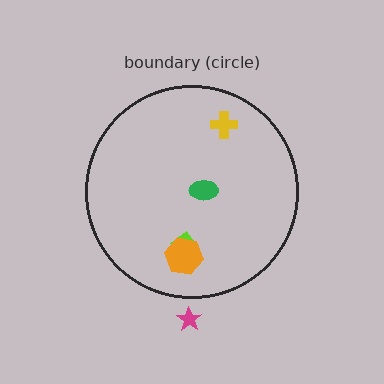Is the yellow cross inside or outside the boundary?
Inside.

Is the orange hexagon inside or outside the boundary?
Inside.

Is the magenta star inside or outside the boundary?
Outside.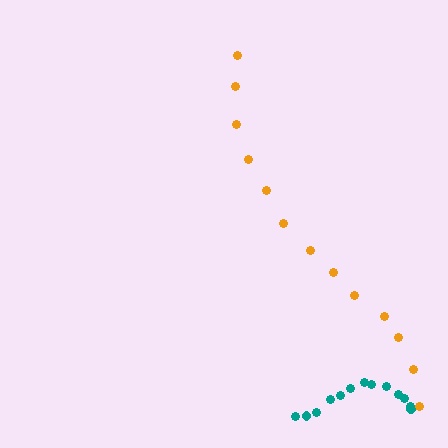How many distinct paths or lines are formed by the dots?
There are 2 distinct paths.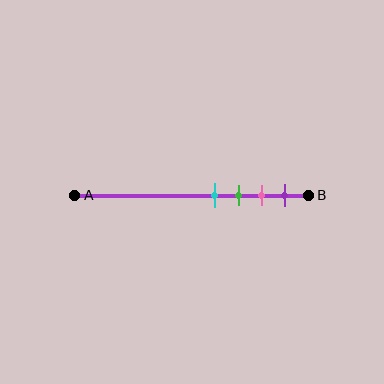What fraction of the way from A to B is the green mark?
The green mark is approximately 70% (0.7) of the way from A to B.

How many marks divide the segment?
There are 4 marks dividing the segment.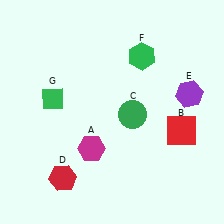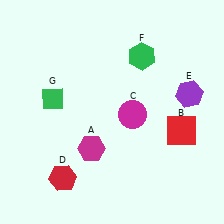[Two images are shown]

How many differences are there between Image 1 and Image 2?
There is 1 difference between the two images.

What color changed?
The circle (C) changed from green in Image 1 to magenta in Image 2.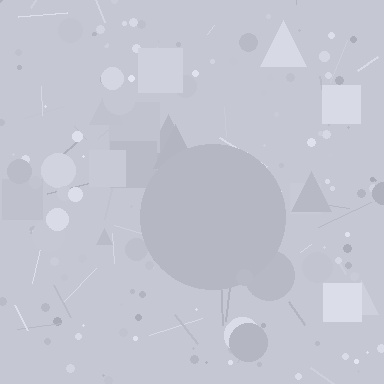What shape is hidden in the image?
A circle is hidden in the image.